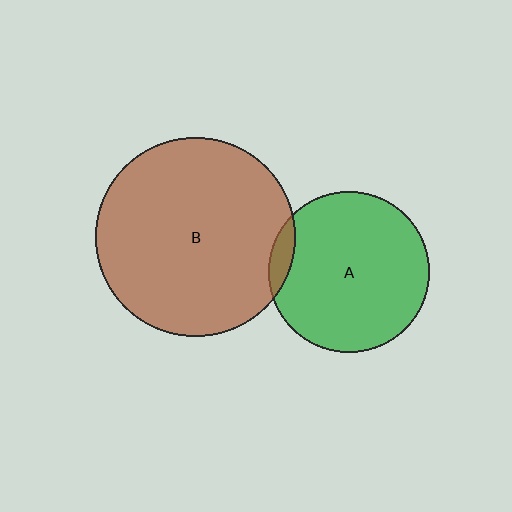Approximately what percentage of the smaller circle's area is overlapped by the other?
Approximately 5%.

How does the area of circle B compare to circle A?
Approximately 1.5 times.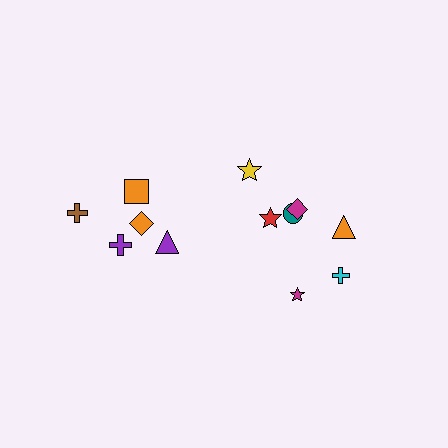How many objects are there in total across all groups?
There are 12 objects.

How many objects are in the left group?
There are 5 objects.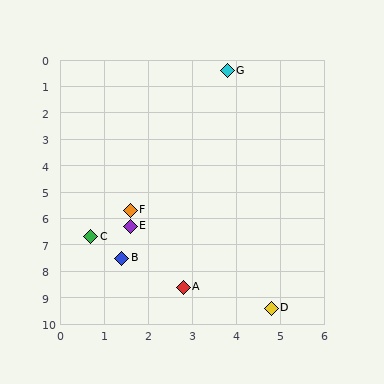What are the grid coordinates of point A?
Point A is at approximately (2.8, 8.6).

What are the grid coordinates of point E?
Point E is at approximately (1.6, 6.3).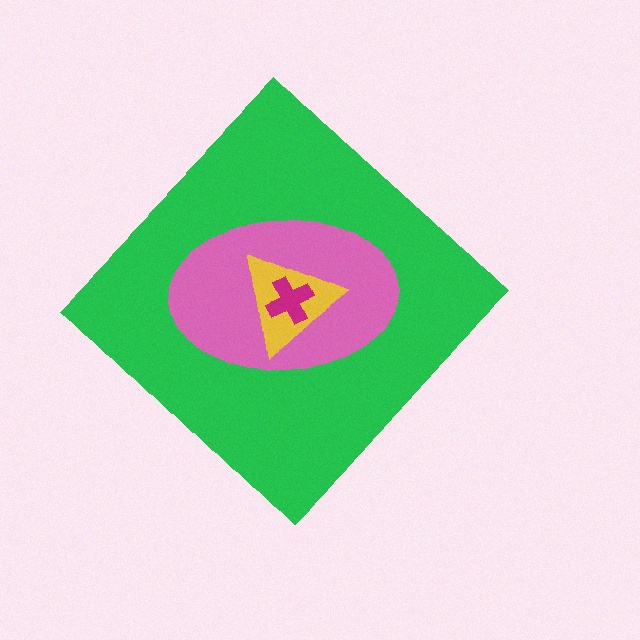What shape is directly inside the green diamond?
The pink ellipse.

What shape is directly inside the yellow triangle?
The magenta cross.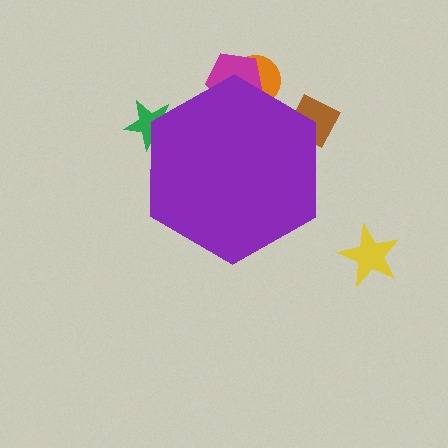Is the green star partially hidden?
Yes, the green star is partially hidden behind the purple hexagon.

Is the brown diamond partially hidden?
Yes, the brown diamond is partially hidden behind the purple hexagon.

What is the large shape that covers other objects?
A purple hexagon.